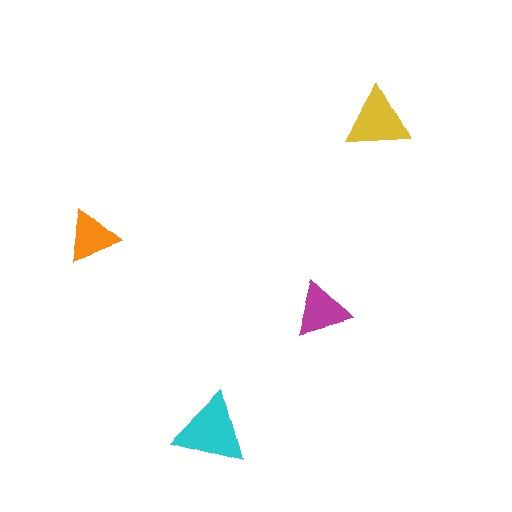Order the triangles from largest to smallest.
the cyan one, the yellow one, the magenta one, the orange one.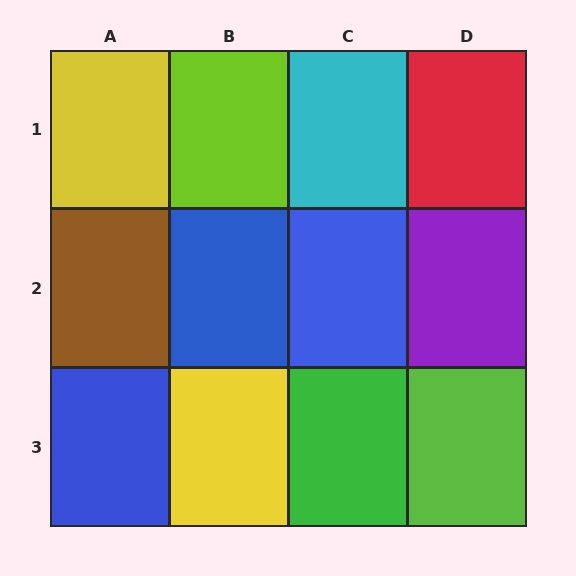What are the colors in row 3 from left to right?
Blue, yellow, green, lime.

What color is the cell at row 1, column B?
Lime.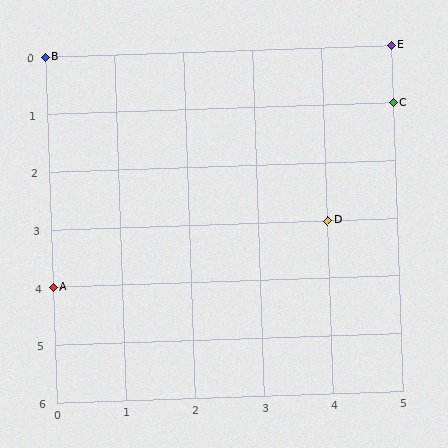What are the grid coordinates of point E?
Point E is at grid coordinates (5, 0).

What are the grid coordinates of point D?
Point D is at grid coordinates (4, 3).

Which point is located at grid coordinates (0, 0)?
Point B is at (0, 0).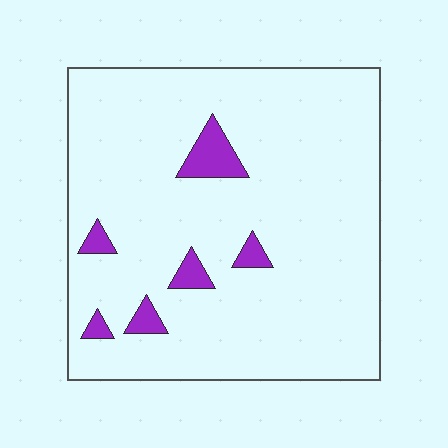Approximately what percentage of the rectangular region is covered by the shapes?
Approximately 5%.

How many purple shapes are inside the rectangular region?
6.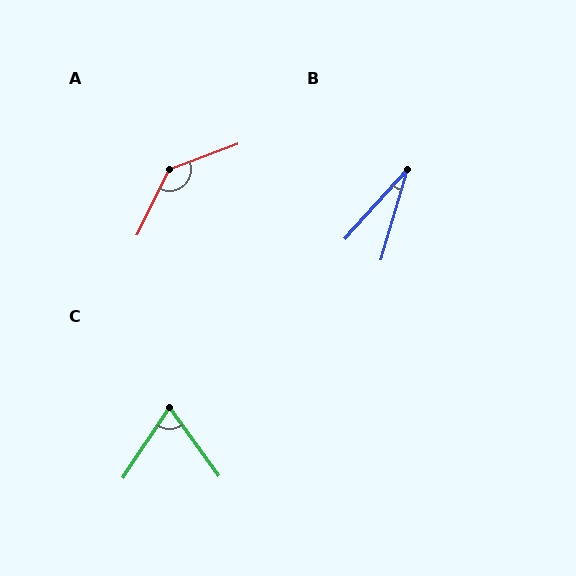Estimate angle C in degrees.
Approximately 69 degrees.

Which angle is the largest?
A, at approximately 137 degrees.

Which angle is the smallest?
B, at approximately 26 degrees.